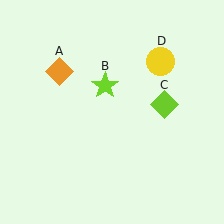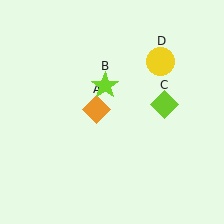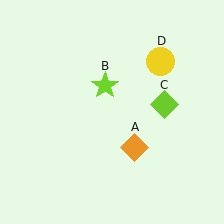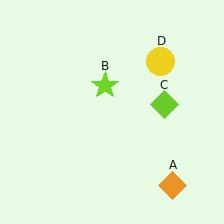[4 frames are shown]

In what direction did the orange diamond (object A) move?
The orange diamond (object A) moved down and to the right.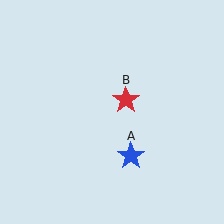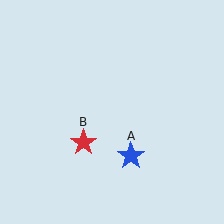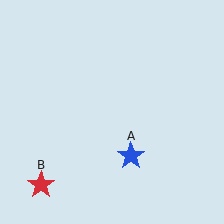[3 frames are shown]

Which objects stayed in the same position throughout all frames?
Blue star (object A) remained stationary.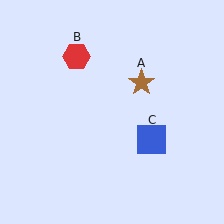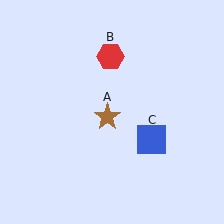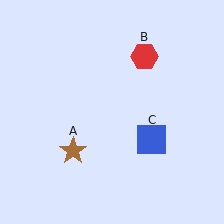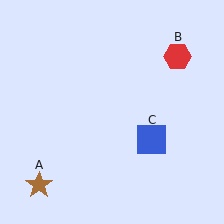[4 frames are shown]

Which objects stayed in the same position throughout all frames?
Blue square (object C) remained stationary.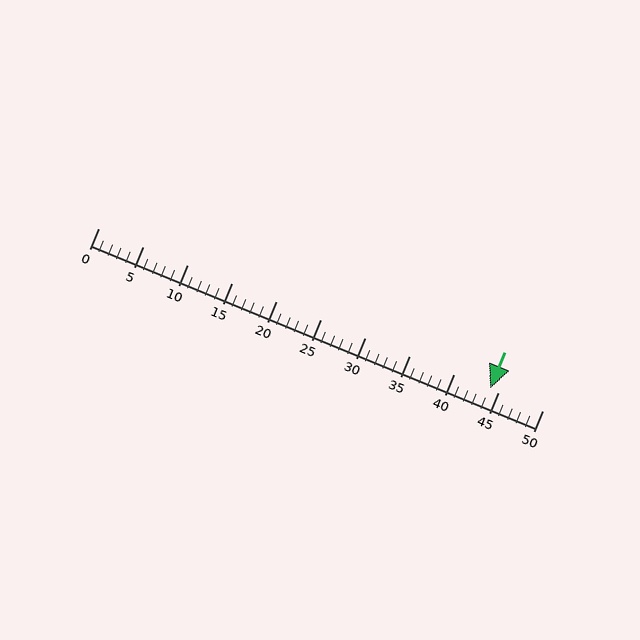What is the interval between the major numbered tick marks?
The major tick marks are spaced 5 units apart.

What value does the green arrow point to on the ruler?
The green arrow points to approximately 44.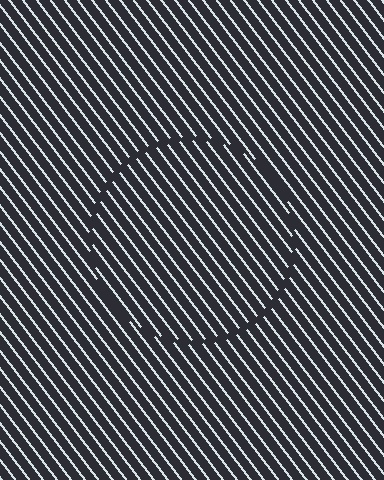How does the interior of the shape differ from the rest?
The interior of the shape contains the same grating, shifted by half a period — the contour is defined by the phase discontinuity where line-ends from the inner and outer gratings abut.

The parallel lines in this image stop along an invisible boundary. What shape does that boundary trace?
An illusory circle. The interior of the shape contains the same grating, shifted by half a period — the contour is defined by the phase discontinuity where line-ends from the inner and outer gratings abut.